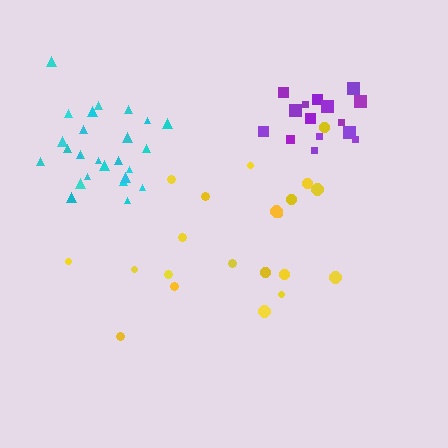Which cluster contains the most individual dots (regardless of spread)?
Cyan (26).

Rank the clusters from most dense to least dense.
purple, cyan, yellow.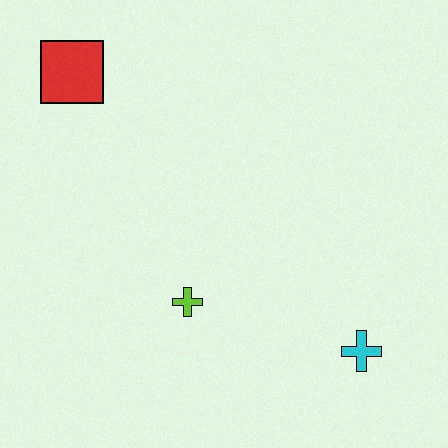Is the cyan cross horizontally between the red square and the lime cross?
No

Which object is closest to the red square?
The lime cross is closest to the red square.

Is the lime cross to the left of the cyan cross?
Yes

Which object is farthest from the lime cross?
The red square is farthest from the lime cross.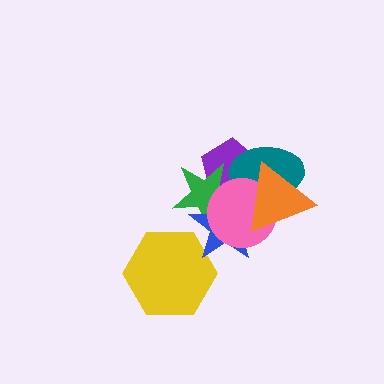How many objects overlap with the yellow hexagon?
1 object overlaps with the yellow hexagon.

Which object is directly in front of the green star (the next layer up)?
The teal ellipse is directly in front of the green star.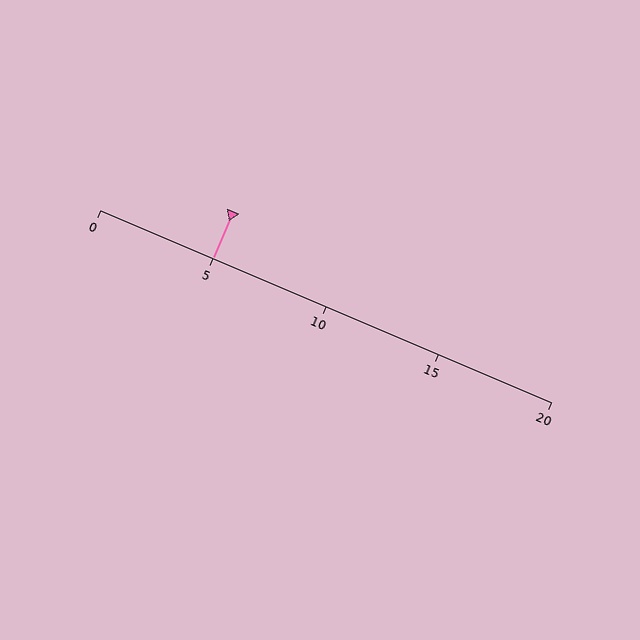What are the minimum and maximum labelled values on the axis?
The axis runs from 0 to 20.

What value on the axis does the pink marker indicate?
The marker indicates approximately 5.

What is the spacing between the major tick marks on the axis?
The major ticks are spaced 5 apart.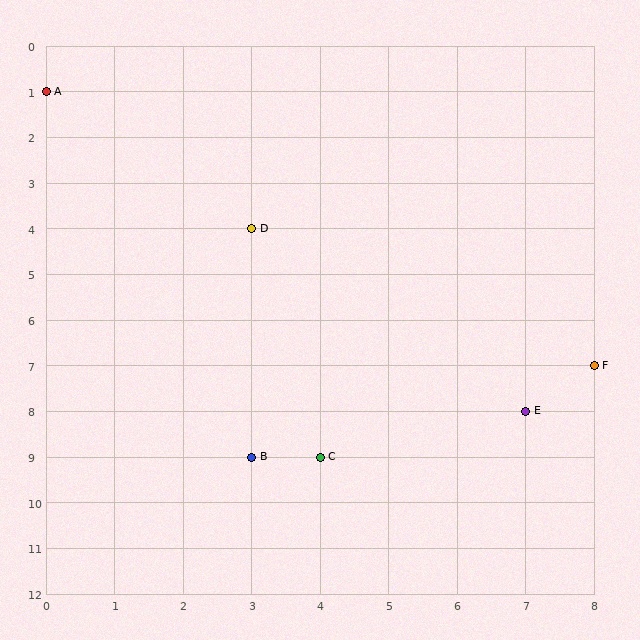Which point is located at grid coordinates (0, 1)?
Point A is at (0, 1).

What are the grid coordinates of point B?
Point B is at grid coordinates (3, 9).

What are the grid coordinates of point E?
Point E is at grid coordinates (7, 8).